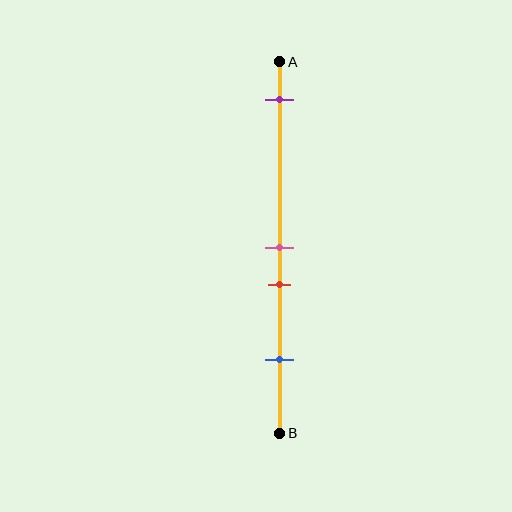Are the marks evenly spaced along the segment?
No, the marks are not evenly spaced.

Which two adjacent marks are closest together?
The pink and red marks are the closest adjacent pair.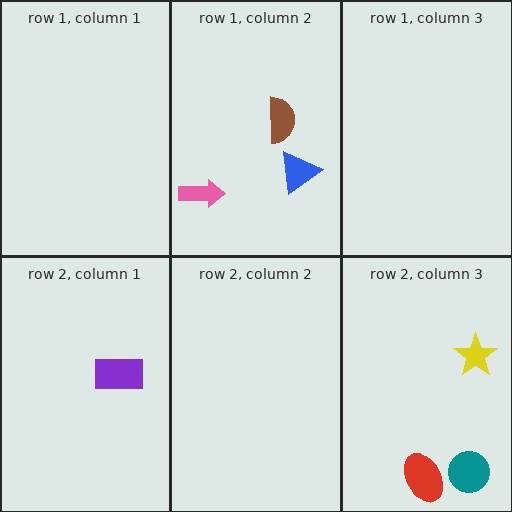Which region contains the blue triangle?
The row 1, column 2 region.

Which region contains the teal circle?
The row 2, column 3 region.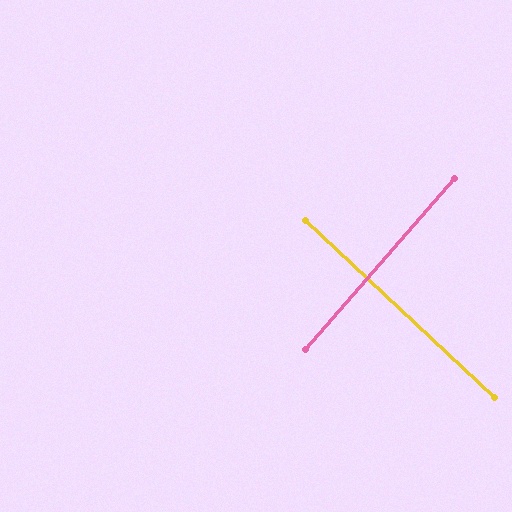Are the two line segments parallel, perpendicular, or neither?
Perpendicular — they meet at approximately 88°.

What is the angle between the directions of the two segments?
Approximately 88 degrees.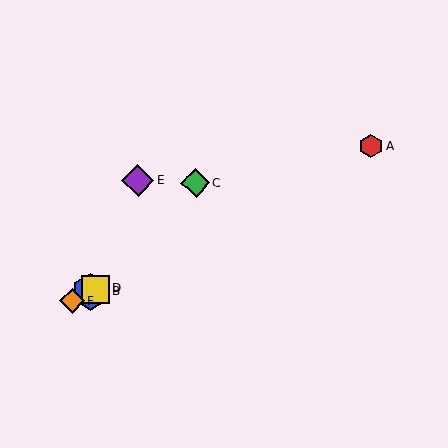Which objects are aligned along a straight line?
Objects A, B, D, F are aligned along a straight line.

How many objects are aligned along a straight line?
4 objects (A, B, D, F) are aligned along a straight line.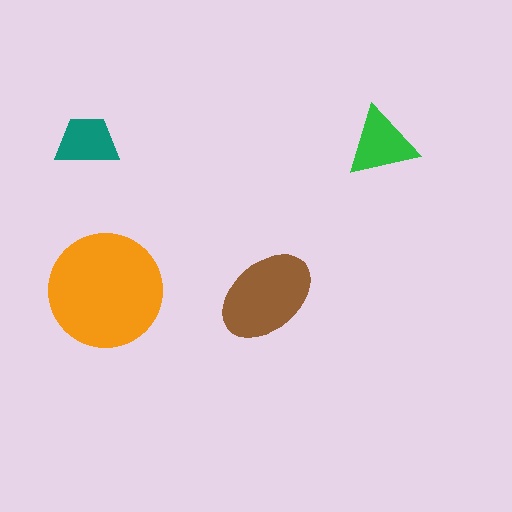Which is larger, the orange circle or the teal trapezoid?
The orange circle.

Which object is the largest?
The orange circle.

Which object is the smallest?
The teal trapezoid.